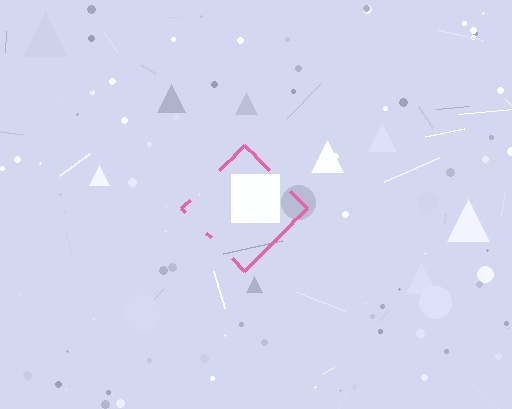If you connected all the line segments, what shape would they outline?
They would outline a diamond.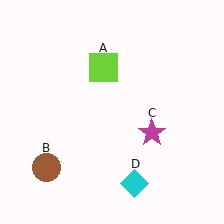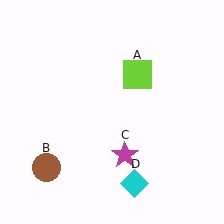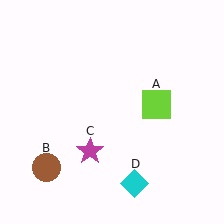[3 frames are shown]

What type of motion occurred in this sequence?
The lime square (object A), magenta star (object C) rotated clockwise around the center of the scene.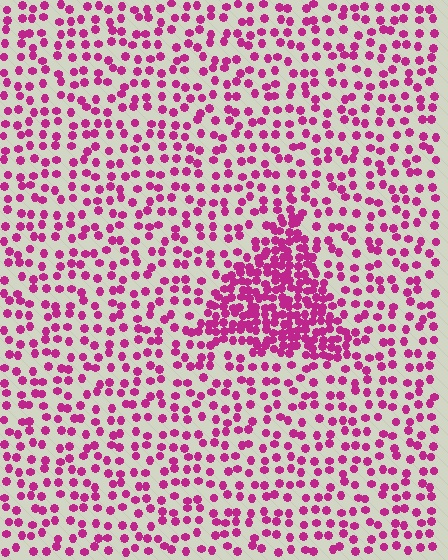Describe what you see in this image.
The image contains small magenta elements arranged at two different densities. A triangle-shaped region is visible where the elements are more densely packed than the surrounding area.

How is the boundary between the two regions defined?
The boundary is defined by a change in element density (approximately 2.5x ratio). All elements are the same color, size, and shape.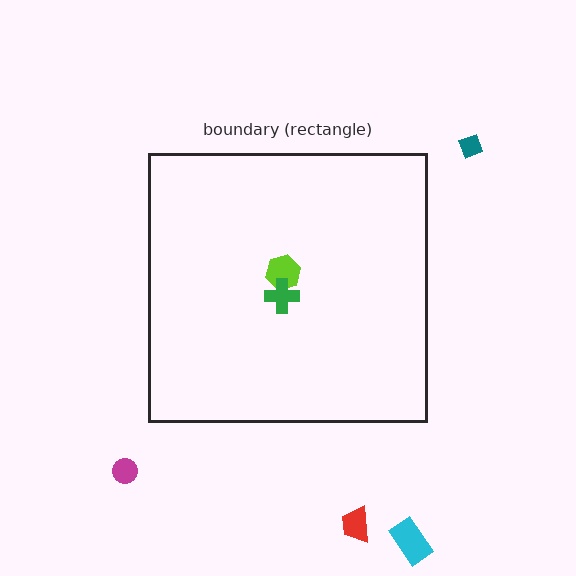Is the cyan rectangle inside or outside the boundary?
Outside.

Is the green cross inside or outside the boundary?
Inside.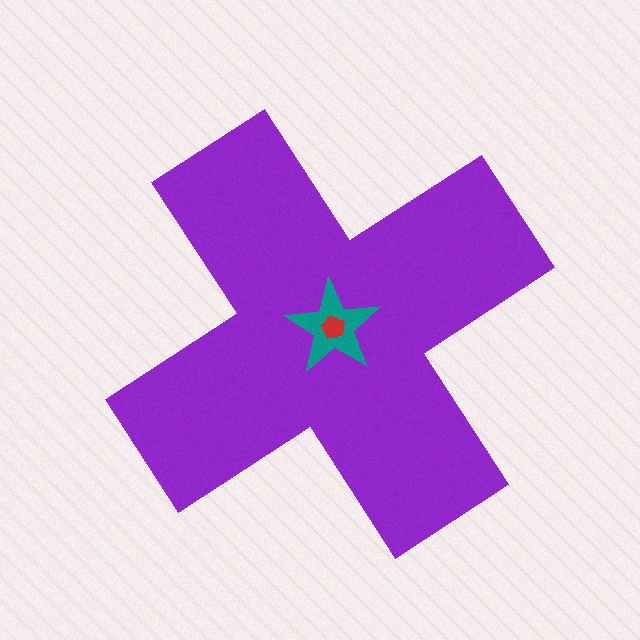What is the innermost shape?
The red pentagon.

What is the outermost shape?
The purple cross.